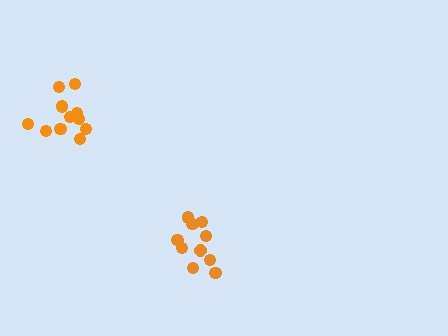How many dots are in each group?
Group 1: 10 dots, Group 2: 11 dots (21 total).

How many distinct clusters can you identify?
There are 2 distinct clusters.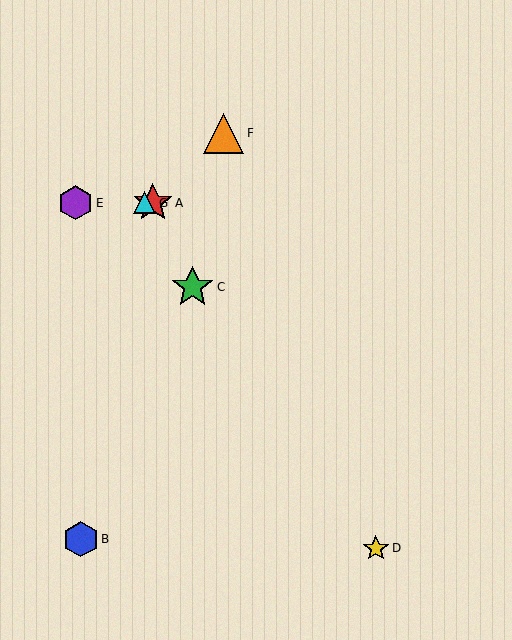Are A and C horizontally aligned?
No, A is at y≈203 and C is at y≈287.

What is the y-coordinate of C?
Object C is at y≈287.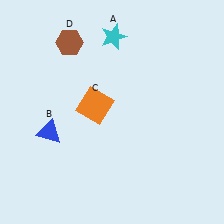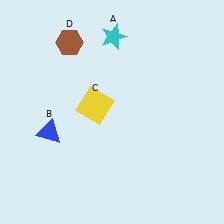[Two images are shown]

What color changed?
The square (C) changed from orange in Image 1 to yellow in Image 2.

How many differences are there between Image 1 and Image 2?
There is 1 difference between the two images.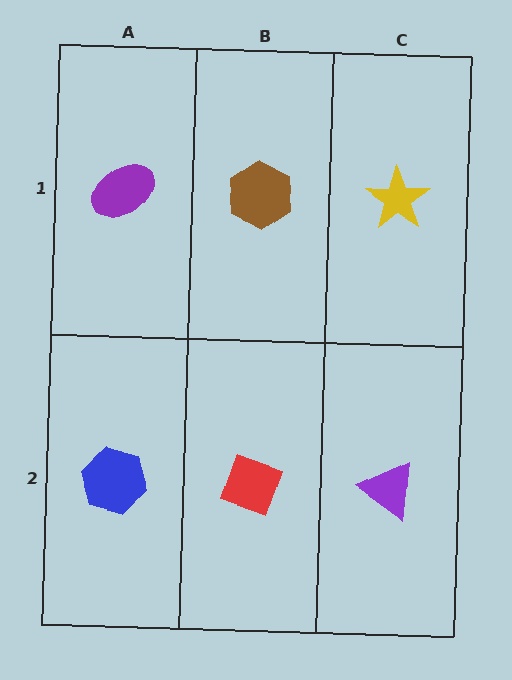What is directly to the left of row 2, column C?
A red diamond.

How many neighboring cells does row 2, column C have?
2.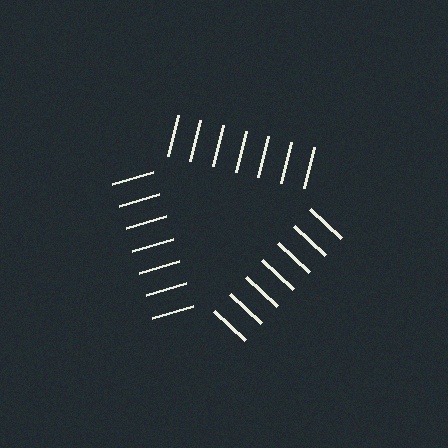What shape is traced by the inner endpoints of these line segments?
An illusory triangle — the line segments terminate on its edges but no continuous stroke is drawn.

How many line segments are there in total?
21 — 7 along each of the 3 edges.